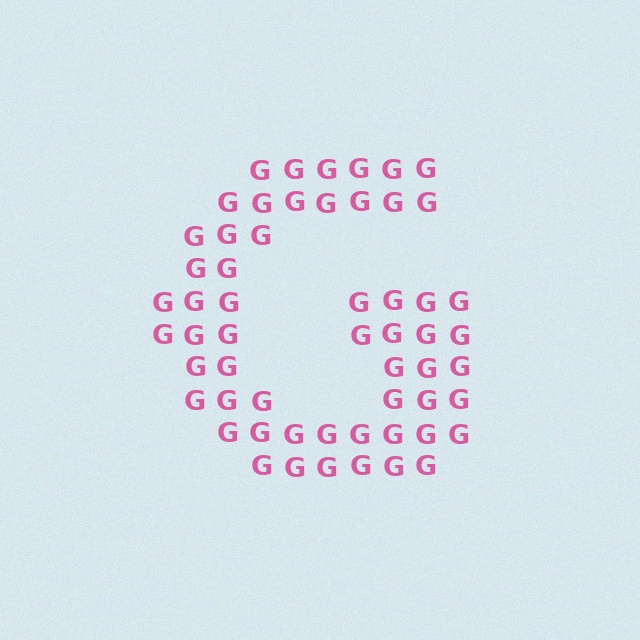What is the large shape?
The large shape is the letter G.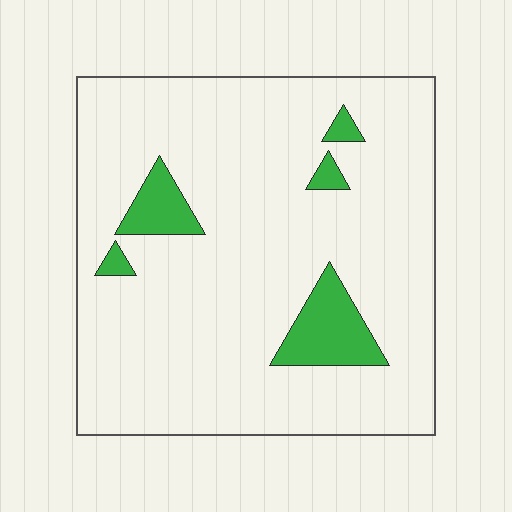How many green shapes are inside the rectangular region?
5.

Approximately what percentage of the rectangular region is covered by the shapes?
Approximately 10%.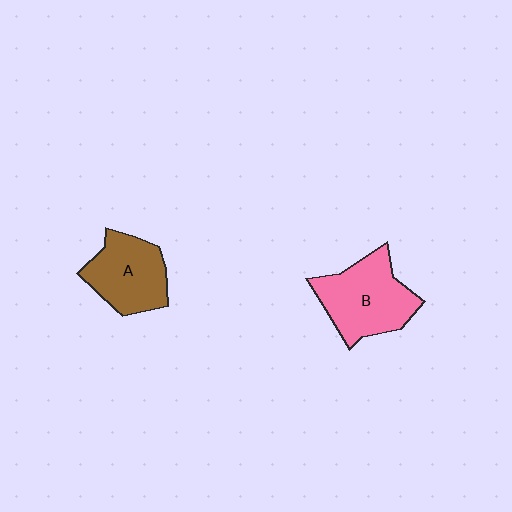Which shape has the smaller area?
Shape A (brown).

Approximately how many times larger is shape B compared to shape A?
Approximately 1.2 times.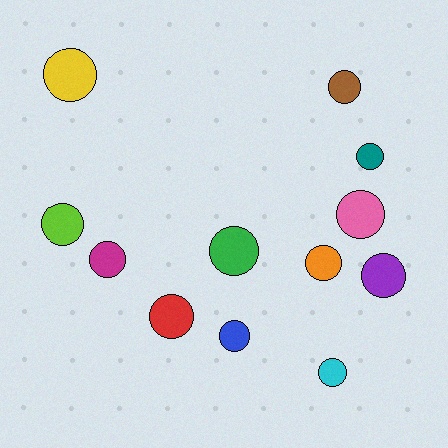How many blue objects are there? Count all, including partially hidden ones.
There is 1 blue object.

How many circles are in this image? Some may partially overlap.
There are 12 circles.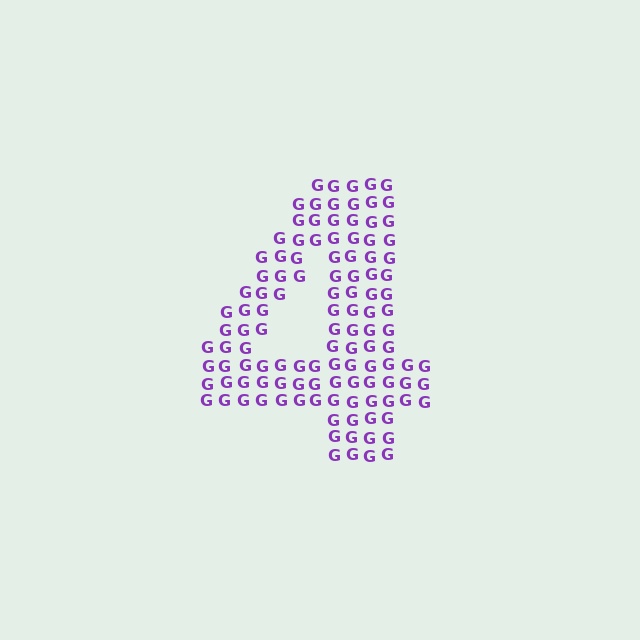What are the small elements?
The small elements are letter G's.